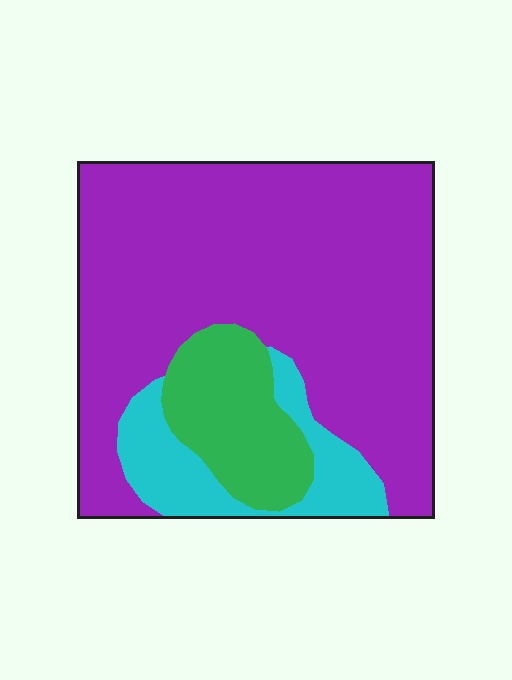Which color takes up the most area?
Purple, at roughly 70%.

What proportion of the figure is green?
Green covers 14% of the figure.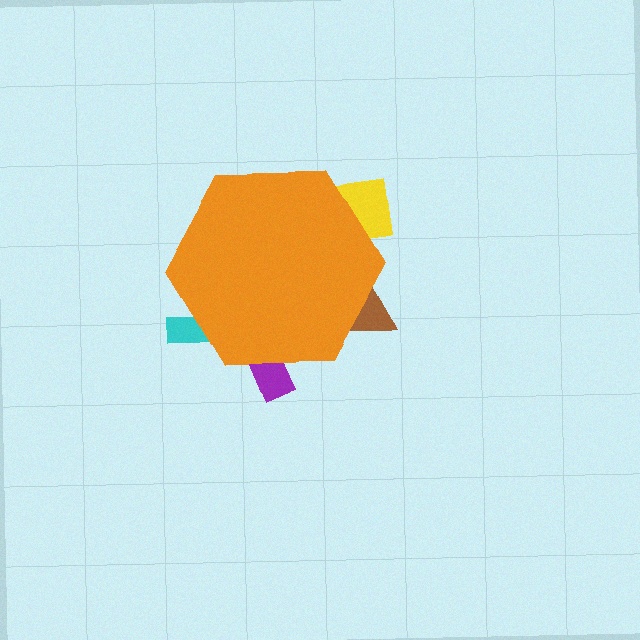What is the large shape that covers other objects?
An orange hexagon.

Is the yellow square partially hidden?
Yes, the yellow square is partially hidden behind the orange hexagon.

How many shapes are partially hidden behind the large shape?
4 shapes are partially hidden.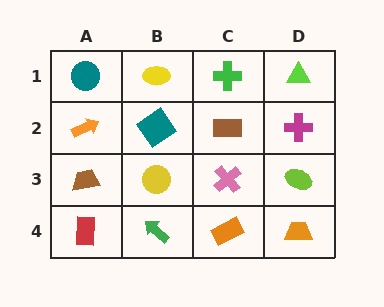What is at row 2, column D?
A magenta cross.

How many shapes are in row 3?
4 shapes.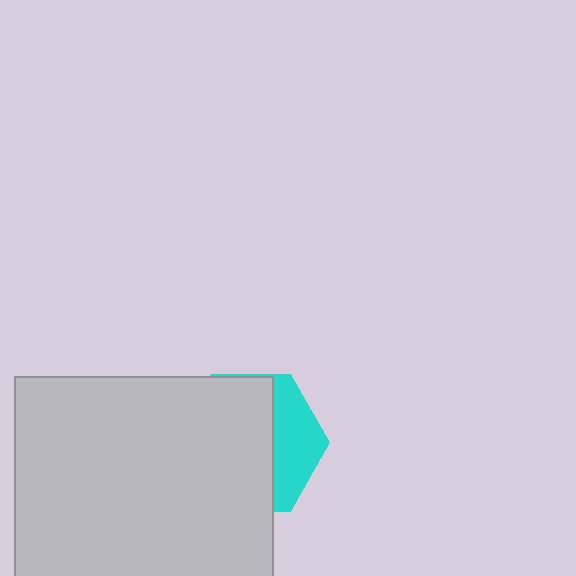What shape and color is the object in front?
The object in front is a light gray rectangle.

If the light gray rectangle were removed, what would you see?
You would see the complete cyan hexagon.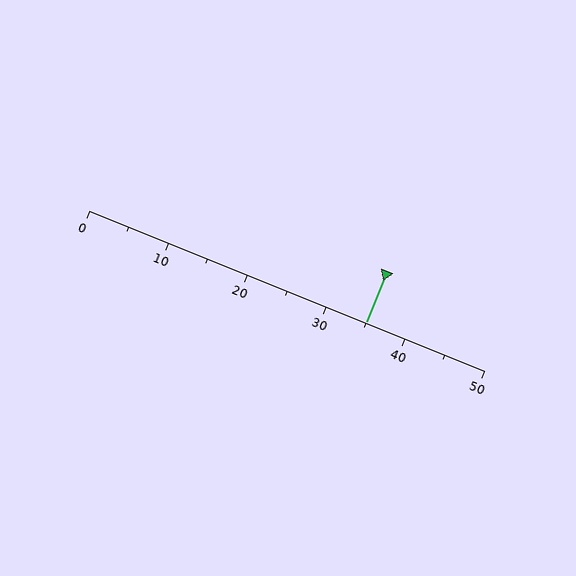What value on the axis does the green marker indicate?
The marker indicates approximately 35.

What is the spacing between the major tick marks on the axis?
The major ticks are spaced 10 apart.